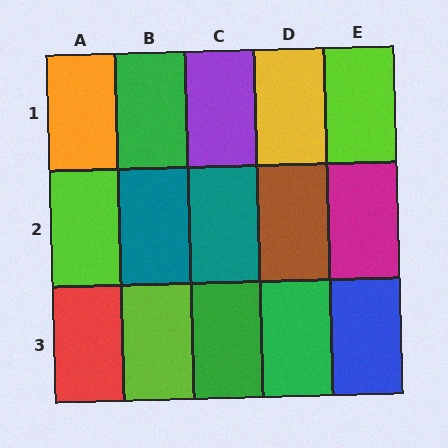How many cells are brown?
1 cell is brown.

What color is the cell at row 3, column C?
Green.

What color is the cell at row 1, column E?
Lime.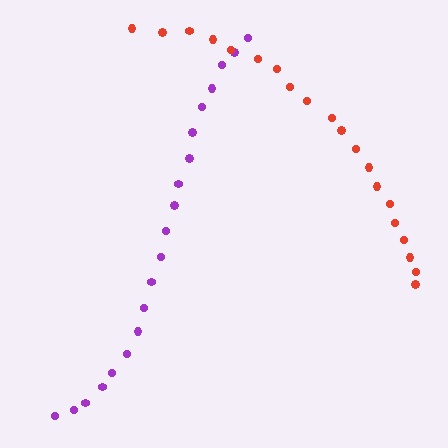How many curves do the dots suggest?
There are 2 distinct paths.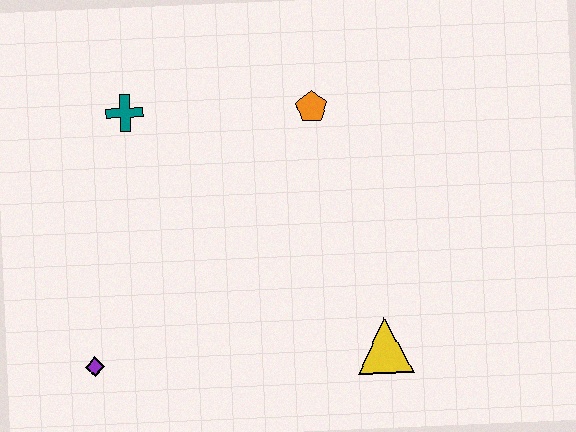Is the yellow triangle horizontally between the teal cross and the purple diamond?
No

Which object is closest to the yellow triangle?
The orange pentagon is closest to the yellow triangle.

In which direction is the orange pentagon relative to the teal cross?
The orange pentagon is to the right of the teal cross.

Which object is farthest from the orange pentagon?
The purple diamond is farthest from the orange pentagon.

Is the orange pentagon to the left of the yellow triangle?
Yes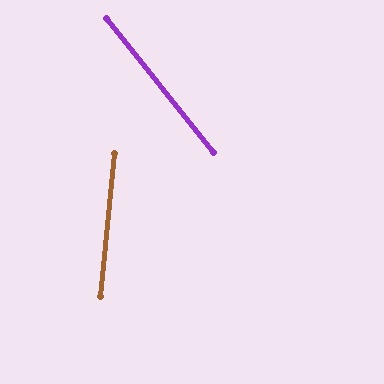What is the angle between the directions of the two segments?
Approximately 44 degrees.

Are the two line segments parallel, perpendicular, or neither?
Neither parallel nor perpendicular — they differ by about 44°.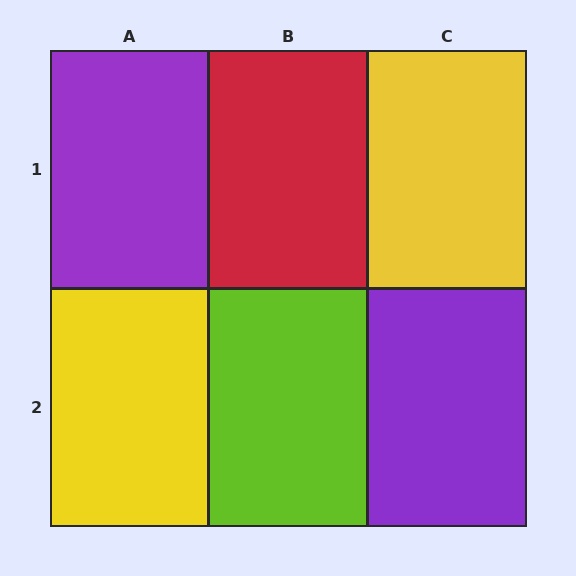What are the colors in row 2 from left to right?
Yellow, lime, purple.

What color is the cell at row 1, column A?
Purple.